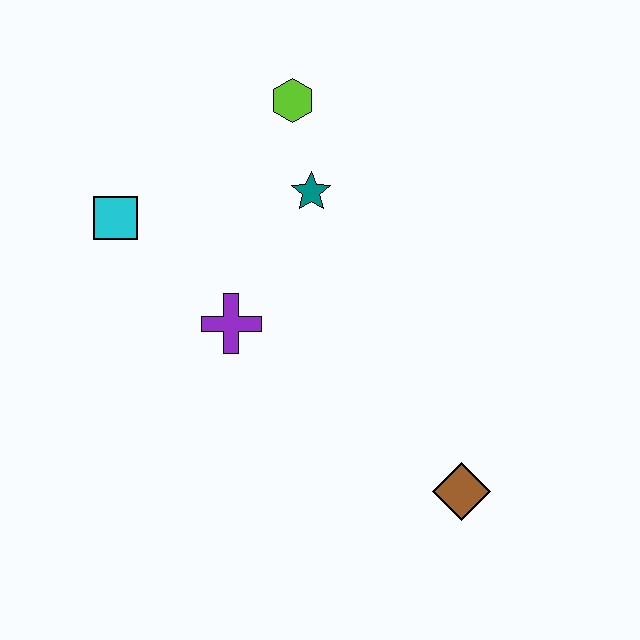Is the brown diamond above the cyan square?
No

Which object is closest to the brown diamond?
The purple cross is closest to the brown diamond.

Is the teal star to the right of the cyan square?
Yes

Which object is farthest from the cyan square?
The brown diamond is farthest from the cyan square.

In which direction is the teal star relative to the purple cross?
The teal star is above the purple cross.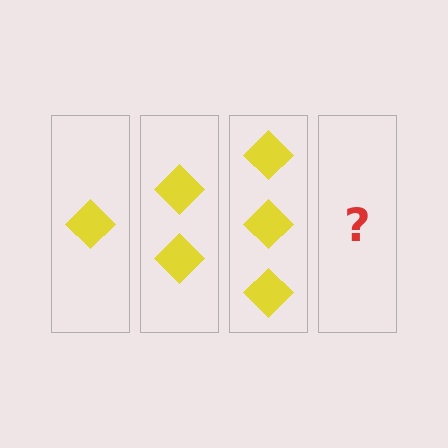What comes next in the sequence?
The next element should be 4 diamonds.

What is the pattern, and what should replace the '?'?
The pattern is that each step adds one more diamond. The '?' should be 4 diamonds.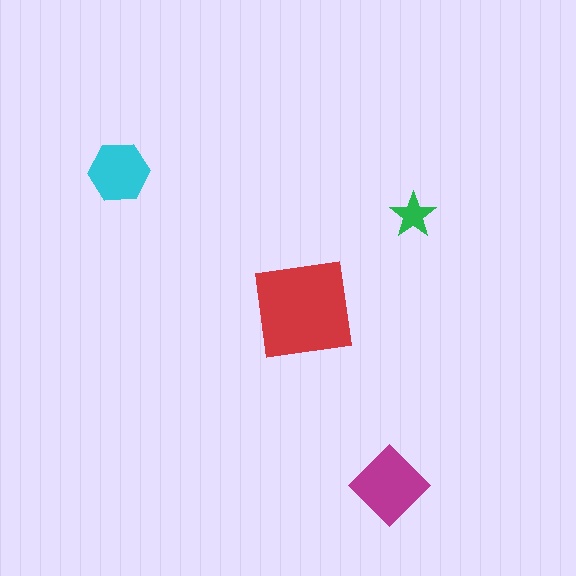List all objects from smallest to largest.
The green star, the cyan hexagon, the magenta diamond, the red square.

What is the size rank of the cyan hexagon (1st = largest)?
3rd.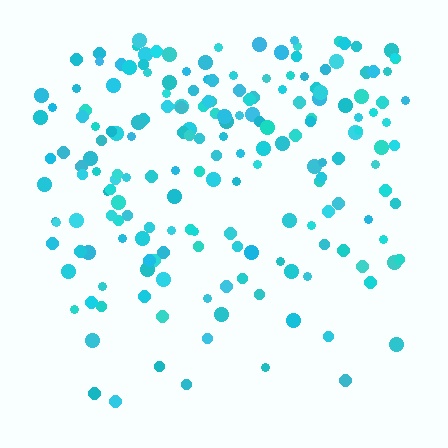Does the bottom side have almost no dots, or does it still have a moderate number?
Still a moderate number, just noticeably fewer than the top.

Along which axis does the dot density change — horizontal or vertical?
Vertical.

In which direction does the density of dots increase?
From bottom to top, with the top side densest.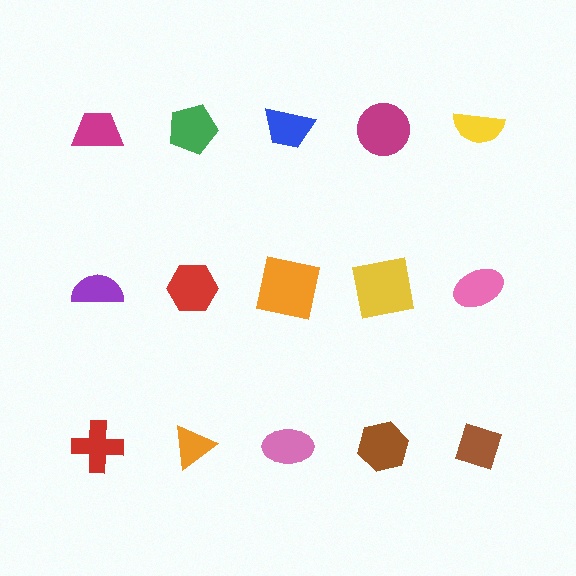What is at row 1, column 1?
A magenta trapezoid.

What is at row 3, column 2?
An orange triangle.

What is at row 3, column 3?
A pink ellipse.